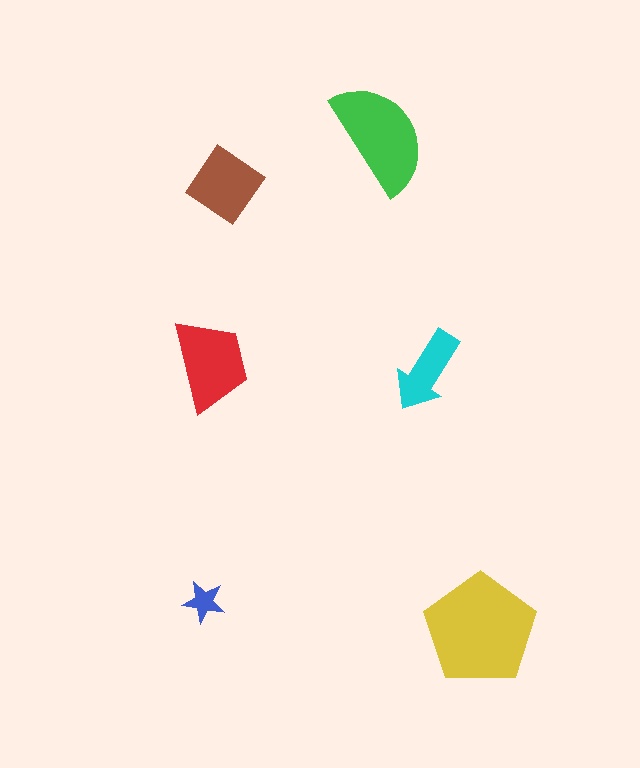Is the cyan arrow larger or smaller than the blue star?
Larger.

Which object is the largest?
The yellow pentagon.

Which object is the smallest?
The blue star.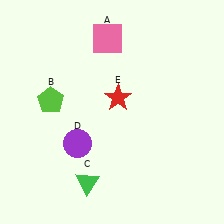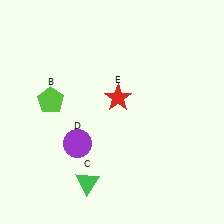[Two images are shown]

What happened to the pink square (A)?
The pink square (A) was removed in Image 2. It was in the top-left area of Image 1.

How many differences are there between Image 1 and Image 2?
There is 1 difference between the two images.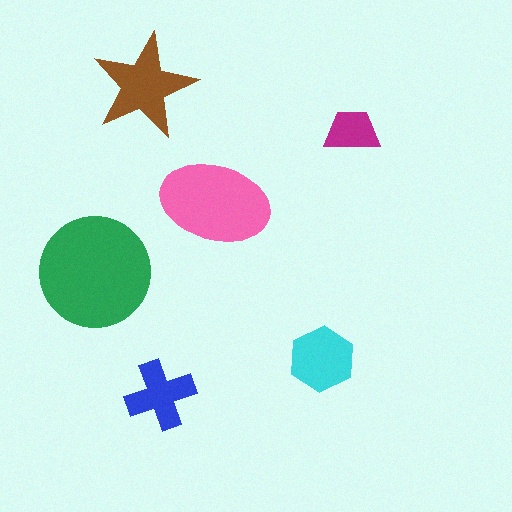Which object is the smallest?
The magenta trapezoid.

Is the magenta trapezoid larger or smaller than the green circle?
Smaller.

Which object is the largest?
The green circle.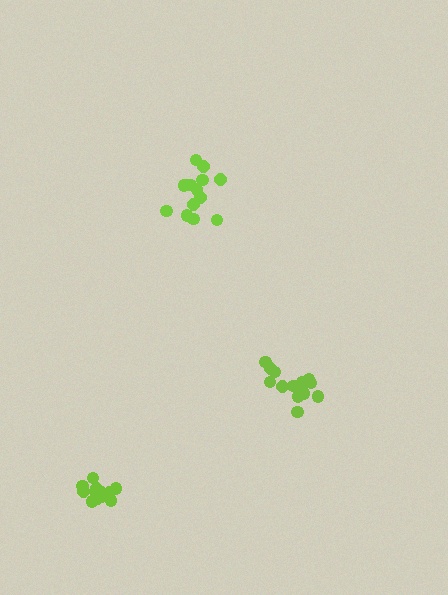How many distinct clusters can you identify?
There are 3 distinct clusters.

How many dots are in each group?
Group 1: 14 dots, Group 2: 13 dots, Group 3: 14 dots (41 total).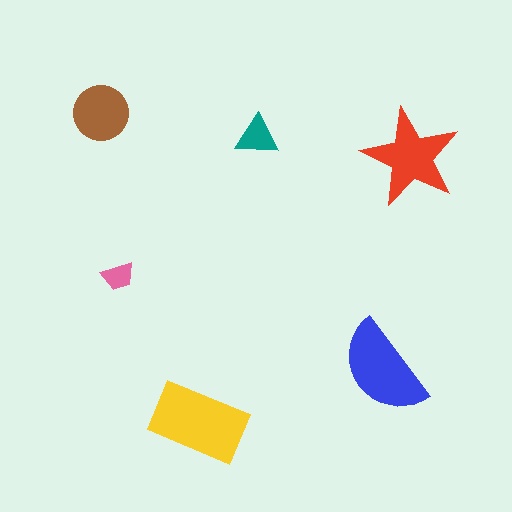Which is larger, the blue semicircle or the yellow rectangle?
The yellow rectangle.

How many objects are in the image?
There are 6 objects in the image.